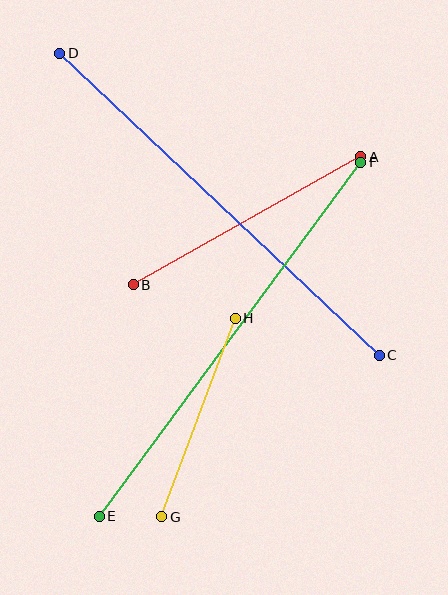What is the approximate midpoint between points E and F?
The midpoint is at approximately (230, 339) pixels.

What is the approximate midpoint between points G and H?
The midpoint is at approximately (199, 417) pixels.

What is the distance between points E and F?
The distance is approximately 440 pixels.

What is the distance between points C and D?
The distance is approximately 440 pixels.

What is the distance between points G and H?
The distance is approximately 211 pixels.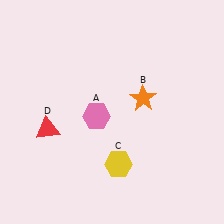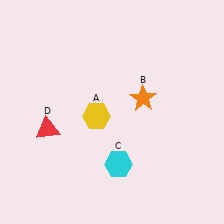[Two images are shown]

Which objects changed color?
A changed from pink to yellow. C changed from yellow to cyan.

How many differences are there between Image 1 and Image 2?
There are 2 differences between the two images.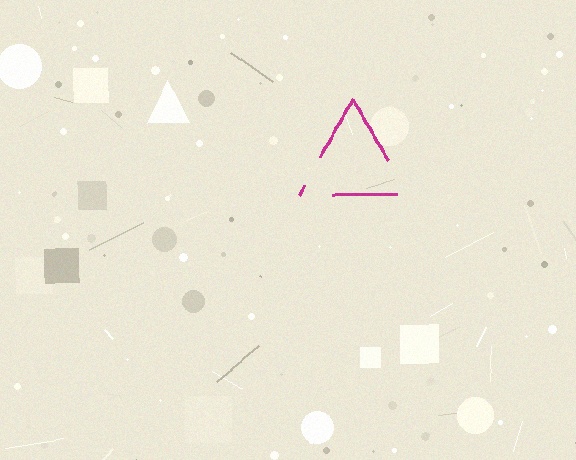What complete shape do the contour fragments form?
The contour fragments form a triangle.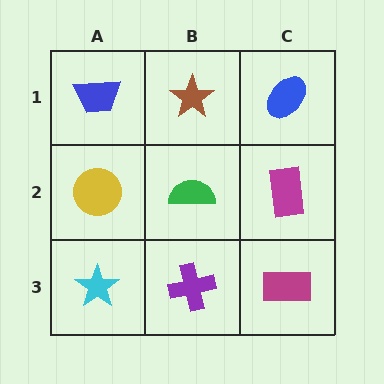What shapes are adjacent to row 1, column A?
A yellow circle (row 2, column A), a brown star (row 1, column B).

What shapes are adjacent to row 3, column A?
A yellow circle (row 2, column A), a purple cross (row 3, column B).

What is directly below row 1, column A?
A yellow circle.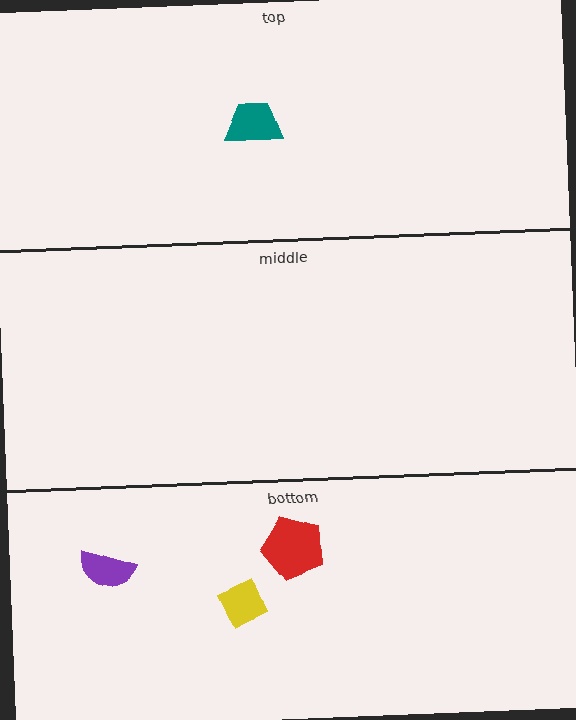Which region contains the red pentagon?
The bottom region.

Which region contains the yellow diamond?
The bottom region.